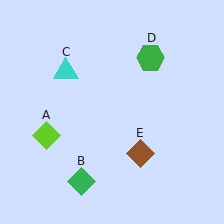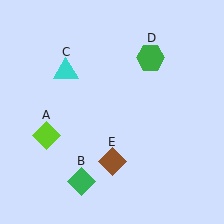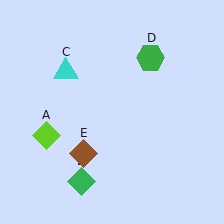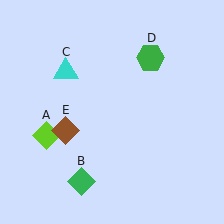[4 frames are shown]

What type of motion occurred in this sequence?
The brown diamond (object E) rotated clockwise around the center of the scene.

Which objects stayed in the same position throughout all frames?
Lime diamond (object A) and green diamond (object B) and cyan triangle (object C) and green hexagon (object D) remained stationary.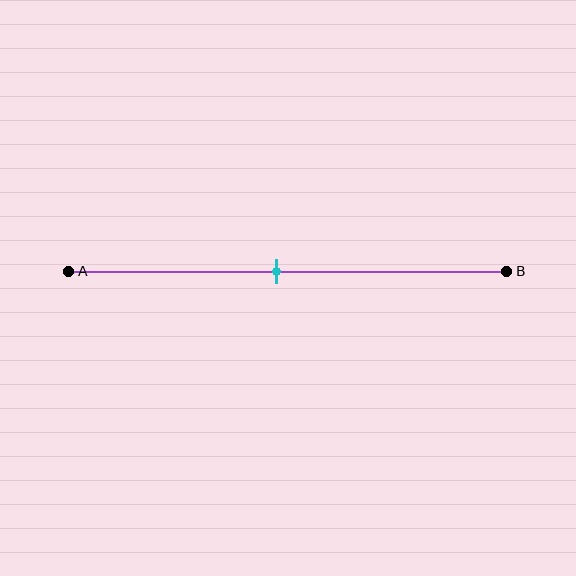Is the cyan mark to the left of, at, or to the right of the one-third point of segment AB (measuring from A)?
The cyan mark is to the right of the one-third point of segment AB.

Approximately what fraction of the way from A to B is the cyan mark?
The cyan mark is approximately 45% of the way from A to B.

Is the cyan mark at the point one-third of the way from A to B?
No, the mark is at about 45% from A, not at the 33% one-third point.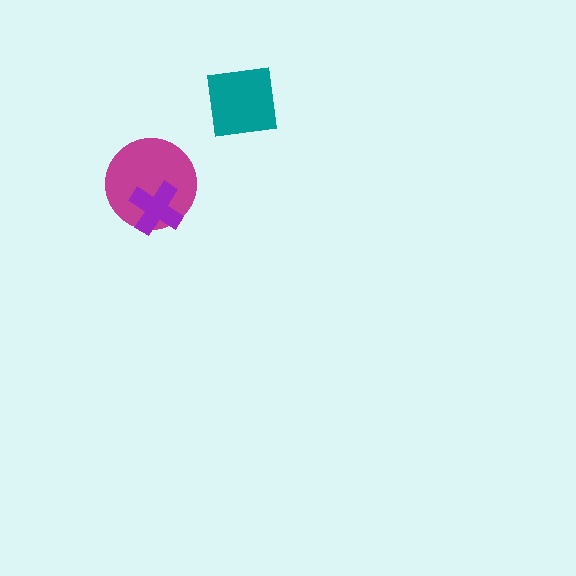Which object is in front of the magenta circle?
The purple cross is in front of the magenta circle.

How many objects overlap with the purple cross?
1 object overlaps with the purple cross.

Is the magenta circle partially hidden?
Yes, it is partially covered by another shape.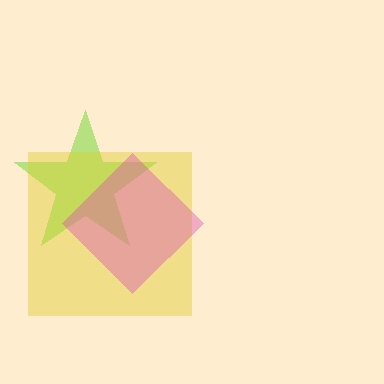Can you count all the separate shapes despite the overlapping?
Yes, there are 3 separate shapes.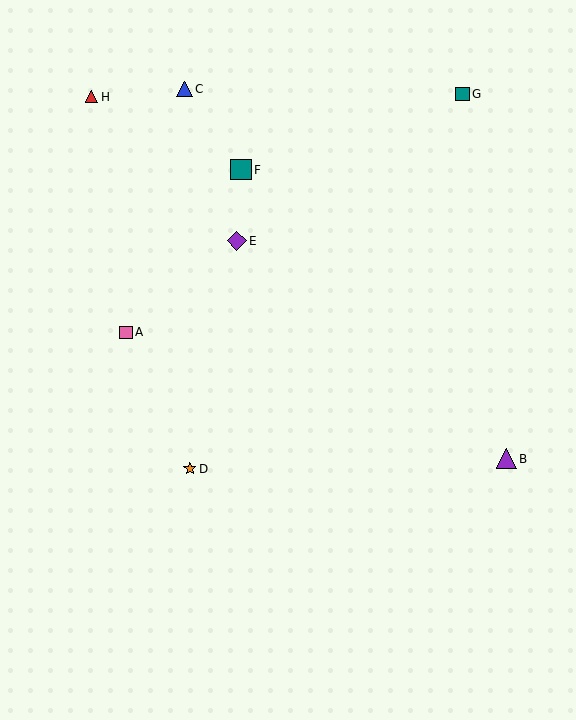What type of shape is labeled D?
Shape D is an orange star.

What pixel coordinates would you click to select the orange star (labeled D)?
Click at (190, 469) to select the orange star D.